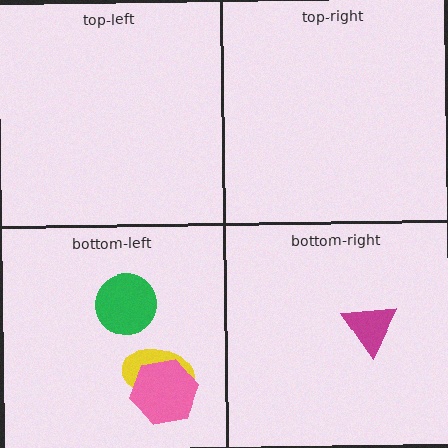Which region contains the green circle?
The bottom-left region.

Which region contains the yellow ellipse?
The bottom-left region.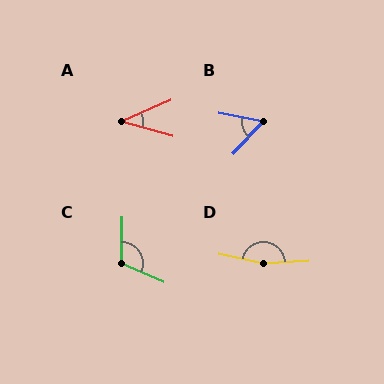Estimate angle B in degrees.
Approximately 57 degrees.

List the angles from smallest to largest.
A (39°), B (57°), C (113°), D (165°).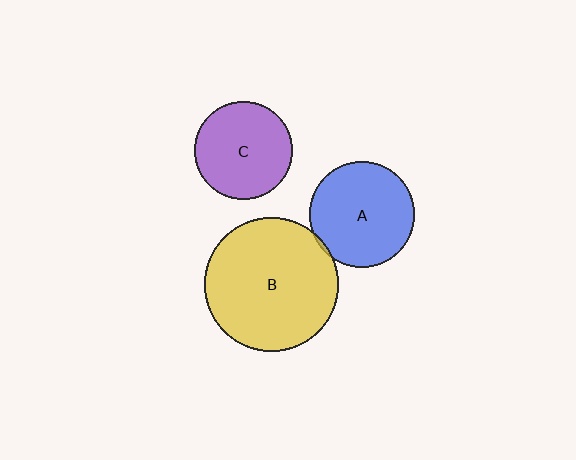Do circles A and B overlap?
Yes.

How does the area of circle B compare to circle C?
Approximately 1.9 times.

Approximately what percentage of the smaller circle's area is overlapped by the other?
Approximately 5%.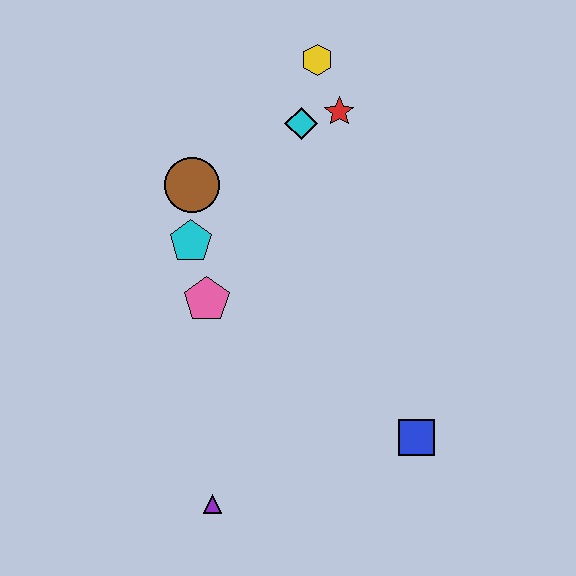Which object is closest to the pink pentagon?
The cyan pentagon is closest to the pink pentagon.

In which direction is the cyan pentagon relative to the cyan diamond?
The cyan pentagon is below the cyan diamond.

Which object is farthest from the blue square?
The yellow hexagon is farthest from the blue square.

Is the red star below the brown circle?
No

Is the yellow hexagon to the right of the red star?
No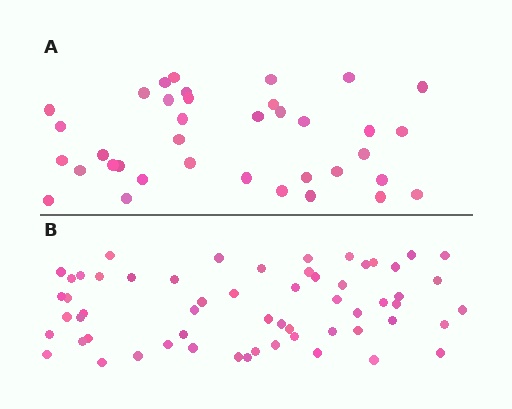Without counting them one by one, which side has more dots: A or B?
Region B (the bottom region) has more dots.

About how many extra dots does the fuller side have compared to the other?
Region B has approximately 20 more dots than region A.